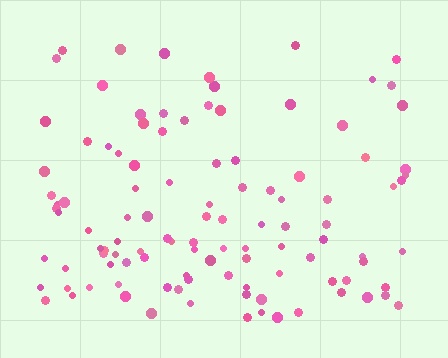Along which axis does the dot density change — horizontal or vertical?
Vertical.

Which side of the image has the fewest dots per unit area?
The top.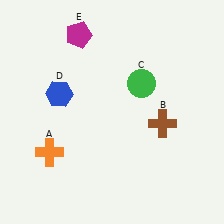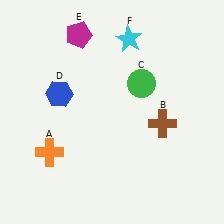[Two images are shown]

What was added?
A cyan star (F) was added in Image 2.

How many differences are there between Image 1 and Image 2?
There is 1 difference between the two images.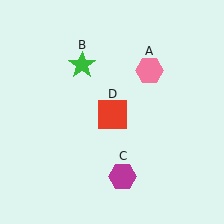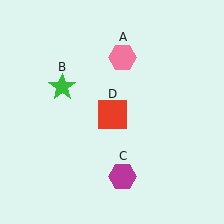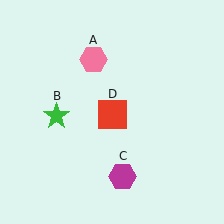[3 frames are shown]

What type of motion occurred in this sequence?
The pink hexagon (object A), green star (object B) rotated counterclockwise around the center of the scene.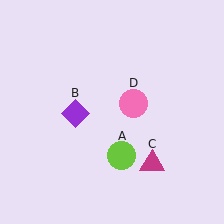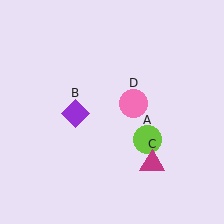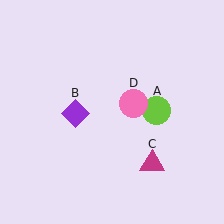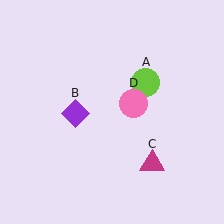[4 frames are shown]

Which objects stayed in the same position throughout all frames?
Purple diamond (object B) and magenta triangle (object C) and pink circle (object D) remained stationary.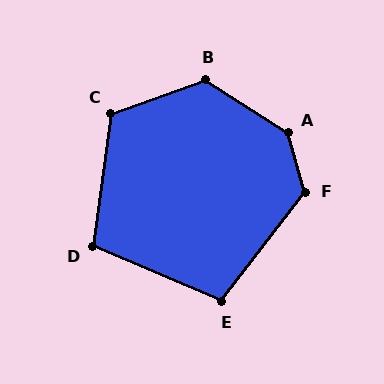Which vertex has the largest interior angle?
A, at approximately 138 degrees.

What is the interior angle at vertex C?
Approximately 117 degrees (obtuse).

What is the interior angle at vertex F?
Approximately 127 degrees (obtuse).